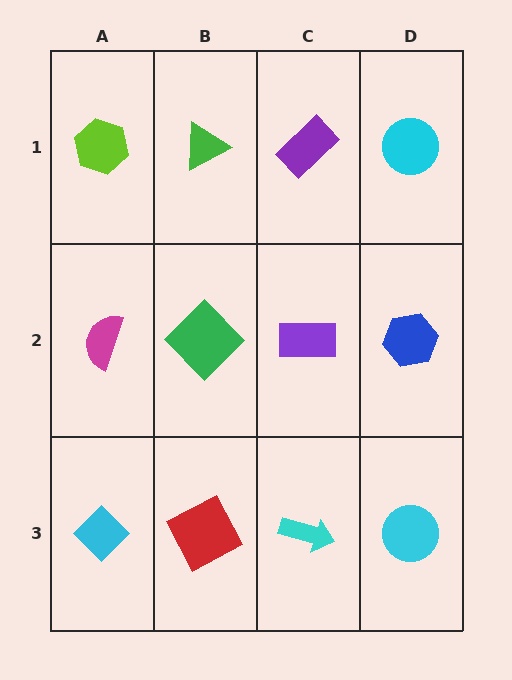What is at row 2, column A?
A magenta semicircle.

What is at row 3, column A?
A cyan diamond.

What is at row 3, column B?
A red square.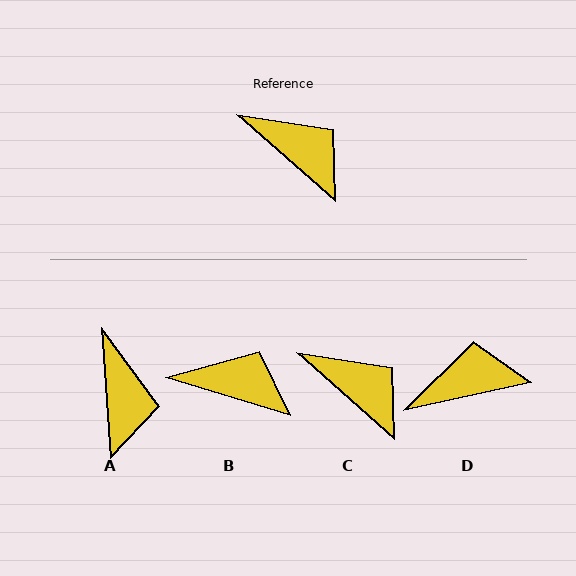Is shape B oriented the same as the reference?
No, it is off by about 24 degrees.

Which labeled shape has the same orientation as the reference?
C.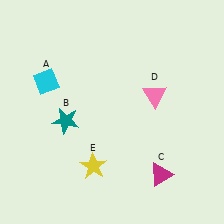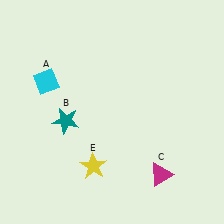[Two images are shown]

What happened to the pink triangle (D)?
The pink triangle (D) was removed in Image 2. It was in the top-right area of Image 1.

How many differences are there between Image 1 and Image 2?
There is 1 difference between the two images.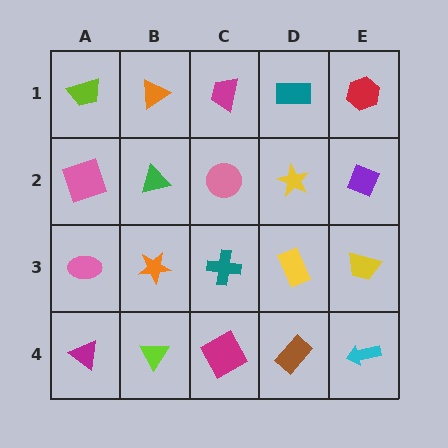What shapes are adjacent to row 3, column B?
A green triangle (row 2, column B), a lime triangle (row 4, column B), a pink ellipse (row 3, column A), a teal cross (row 3, column C).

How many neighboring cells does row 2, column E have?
3.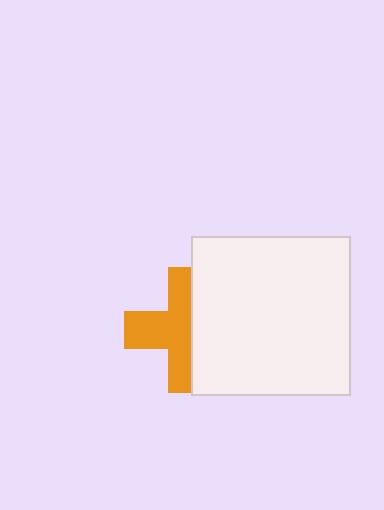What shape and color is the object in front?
The object in front is a white square.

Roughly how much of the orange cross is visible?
About half of it is visible (roughly 58%).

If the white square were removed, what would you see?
You would see the complete orange cross.